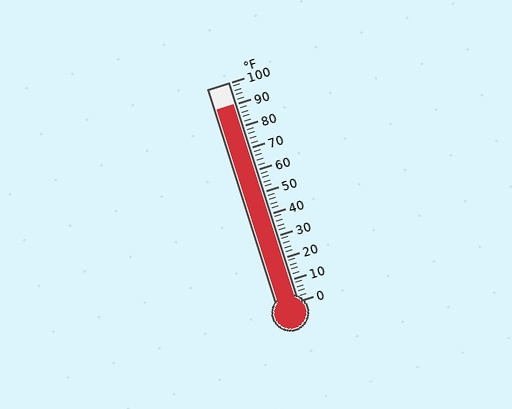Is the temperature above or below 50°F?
The temperature is above 50°F.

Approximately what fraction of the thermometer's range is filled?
The thermometer is filled to approximately 90% of its range.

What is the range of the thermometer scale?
The thermometer scale ranges from 0°F to 100°F.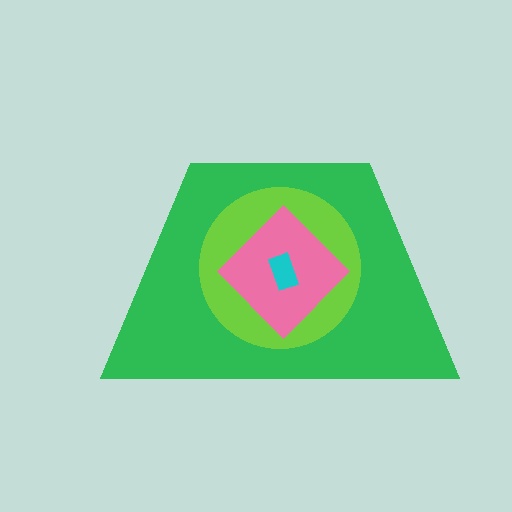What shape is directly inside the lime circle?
The pink diamond.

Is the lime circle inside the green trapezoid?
Yes.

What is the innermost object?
The cyan rectangle.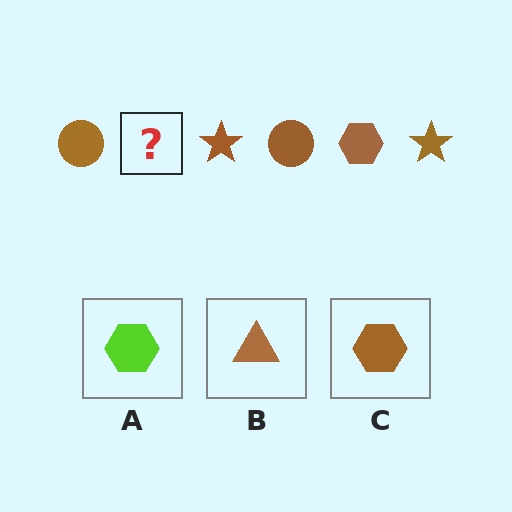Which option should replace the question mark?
Option C.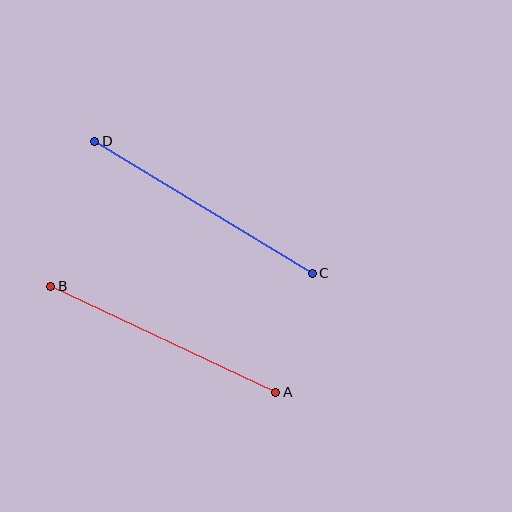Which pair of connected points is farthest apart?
Points C and D are farthest apart.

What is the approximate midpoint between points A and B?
The midpoint is at approximately (163, 339) pixels.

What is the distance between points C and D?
The distance is approximately 255 pixels.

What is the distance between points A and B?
The distance is approximately 249 pixels.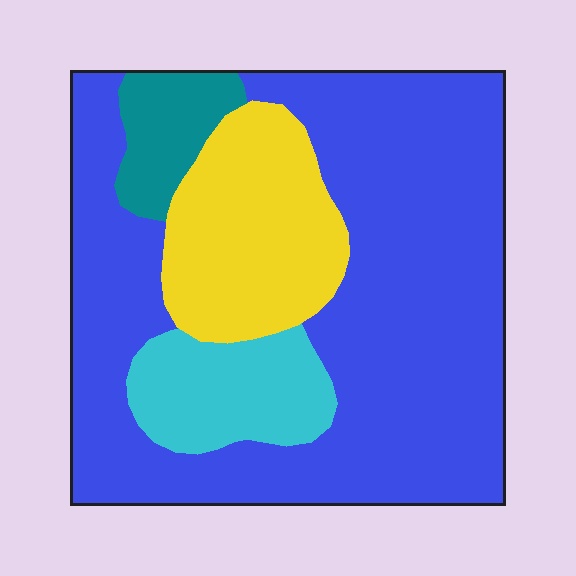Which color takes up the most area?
Blue, at roughly 65%.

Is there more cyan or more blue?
Blue.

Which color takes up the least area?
Teal, at roughly 5%.